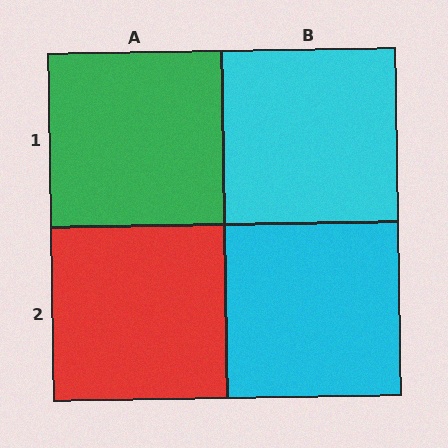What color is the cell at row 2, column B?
Cyan.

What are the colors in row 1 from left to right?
Green, cyan.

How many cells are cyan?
2 cells are cyan.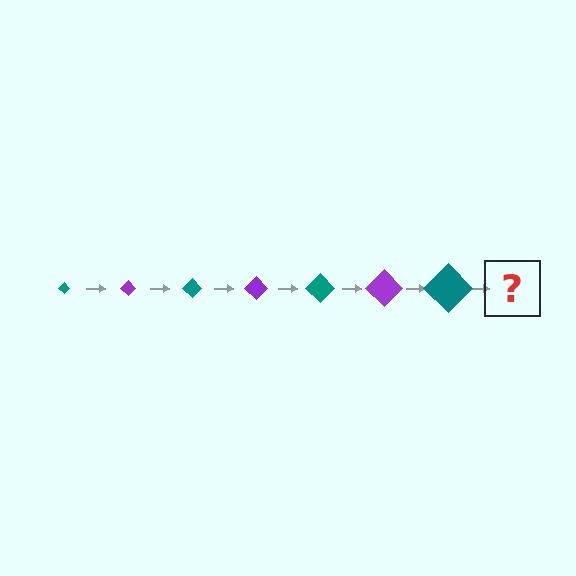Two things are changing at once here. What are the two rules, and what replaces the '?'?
The two rules are that the diamond grows larger each step and the color cycles through teal and purple. The '?' should be a purple diamond, larger than the previous one.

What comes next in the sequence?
The next element should be a purple diamond, larger than the previous one.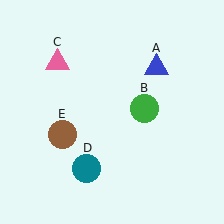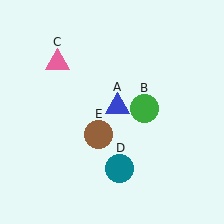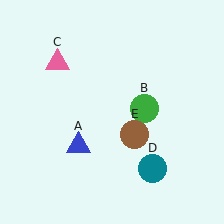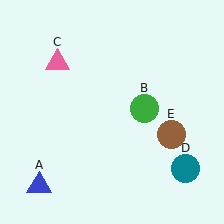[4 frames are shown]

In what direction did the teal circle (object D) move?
The teal circle (object D) moved right.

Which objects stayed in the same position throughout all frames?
Green circle (object B) and pink triangle (object C) remained stationary.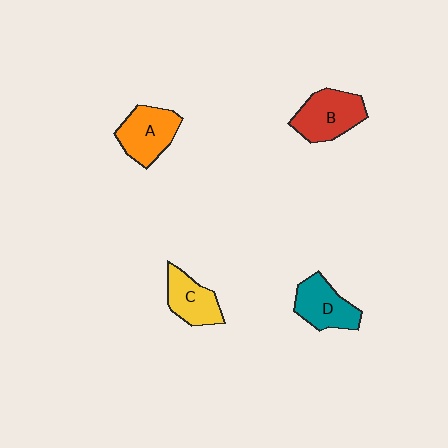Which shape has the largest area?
Shape B (red).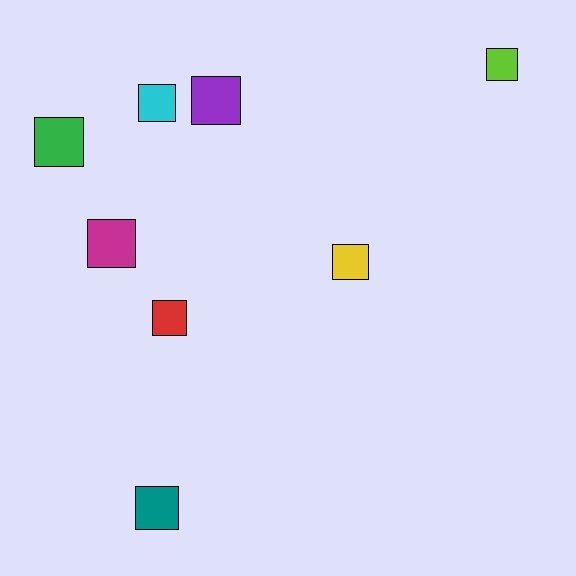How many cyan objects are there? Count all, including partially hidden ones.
There is 1 cyan object.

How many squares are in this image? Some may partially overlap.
There are 8 squares.